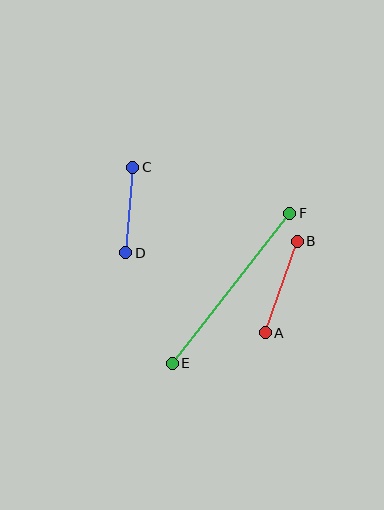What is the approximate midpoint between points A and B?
The midpoint is at approximately (281, 287) pixels.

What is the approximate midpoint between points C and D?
The midpoint is at approximately (129, 210) pixels.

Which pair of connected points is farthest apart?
Points E and F are farthest apart.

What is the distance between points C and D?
The distance is approximately 86 pixels.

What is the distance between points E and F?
The distance is approximately 191 pixels.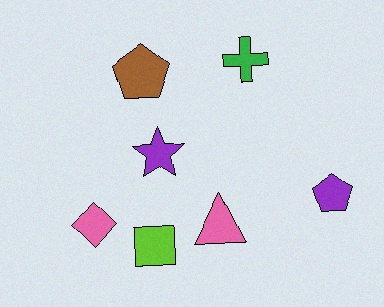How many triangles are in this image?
There is 1 triangle.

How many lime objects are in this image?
There is 1 lime object.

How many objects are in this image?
There are 7 objects.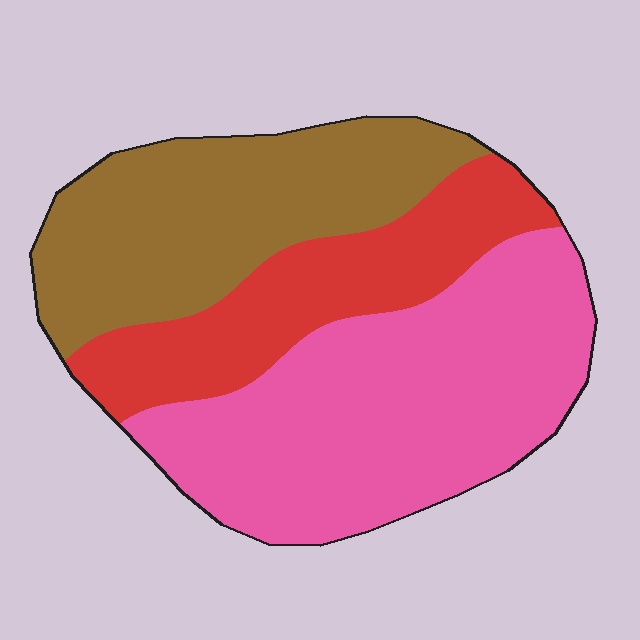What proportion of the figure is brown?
Brown covers roughly 30% of the figure.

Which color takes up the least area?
Red, at roughly 25%.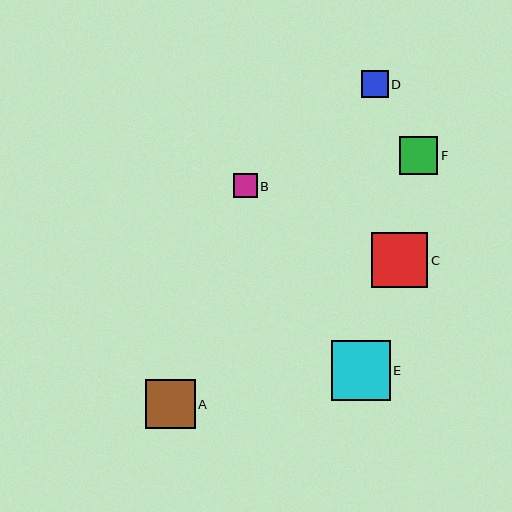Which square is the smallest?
Square B is the smallest with a size of approximately 24 pixels.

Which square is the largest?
Square E is the largest with a size of approximately 59 pixels.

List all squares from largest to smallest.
From largest to smallest: E, C, A, F, D, B.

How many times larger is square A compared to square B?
Square A is approximately 2.1 times the size of square B.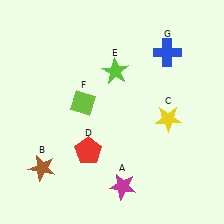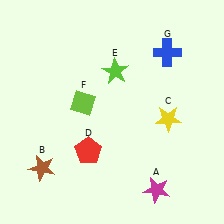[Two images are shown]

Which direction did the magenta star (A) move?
The magenta star (A) moved right.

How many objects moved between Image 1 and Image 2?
1 object moved between the two images.